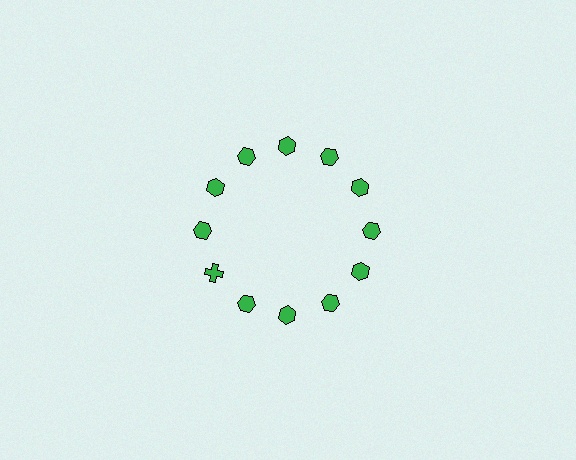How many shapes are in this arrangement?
There are 12 shapes arranged in a ring pattern.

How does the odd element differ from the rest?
It has a different shape: cross instead of hexagon.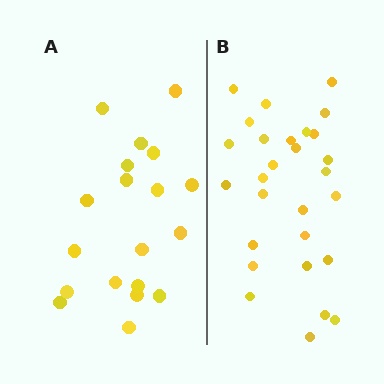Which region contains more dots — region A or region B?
Region B (the right region) has more dots.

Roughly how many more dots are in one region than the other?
Region B has roughly 8 or so more dots than region A.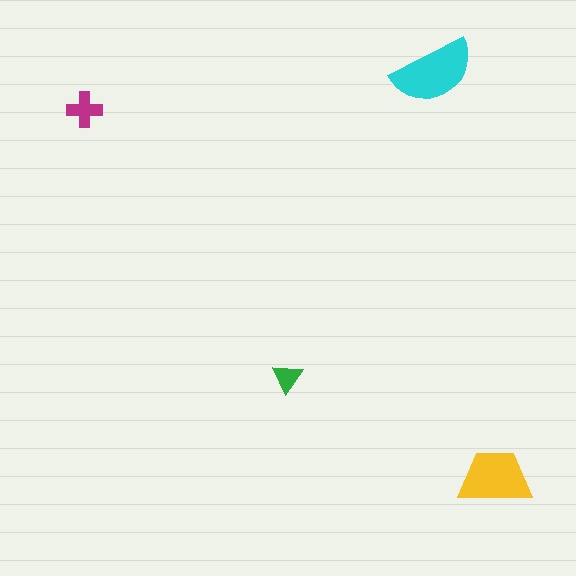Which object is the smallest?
The green triangle.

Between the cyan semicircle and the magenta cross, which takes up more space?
The cyan semicircle.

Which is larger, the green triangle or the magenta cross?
The magenta cross.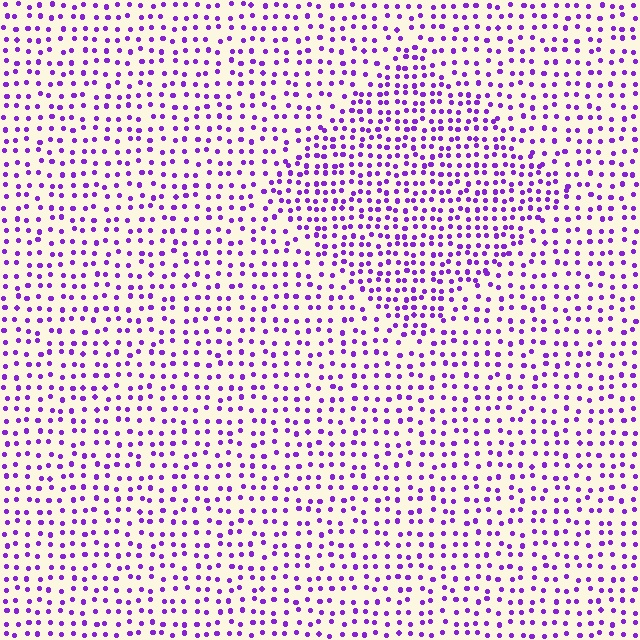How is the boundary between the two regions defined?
The boundary is defined by a change in element density (approximately 1.6x ratio). All elements are the same color, size, and shape.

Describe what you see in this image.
The image contains small purple elements arranged at two different densities. A diamond-shaped region is visible where the elements are more densely packed than the surrounding area.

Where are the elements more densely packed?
The elements are more densely packed inside the diamond boundary.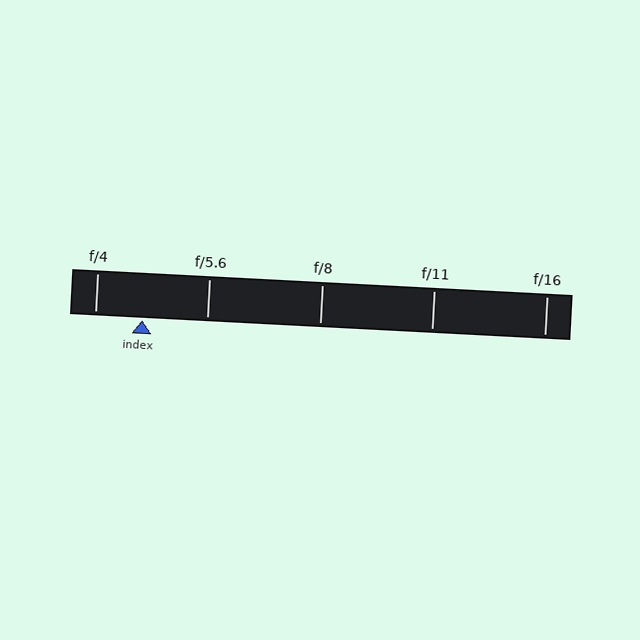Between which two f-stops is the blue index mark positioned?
The index mark is between f/4 and f/5.6.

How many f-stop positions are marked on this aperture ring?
There are 5 f-stop positions marked.